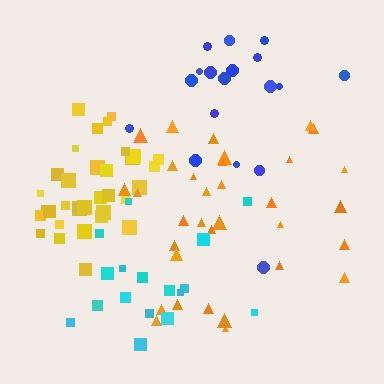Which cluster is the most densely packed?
Yellow.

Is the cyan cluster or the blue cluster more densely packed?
Cyan.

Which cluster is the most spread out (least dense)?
Blue.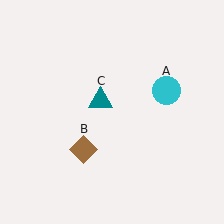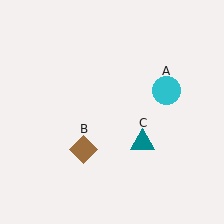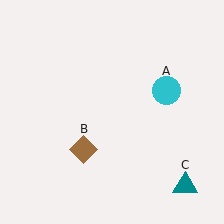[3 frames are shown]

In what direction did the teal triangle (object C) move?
The teal triangle (object C) moved down and to the right.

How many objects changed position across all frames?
1 object changed position: teal triangle (object C).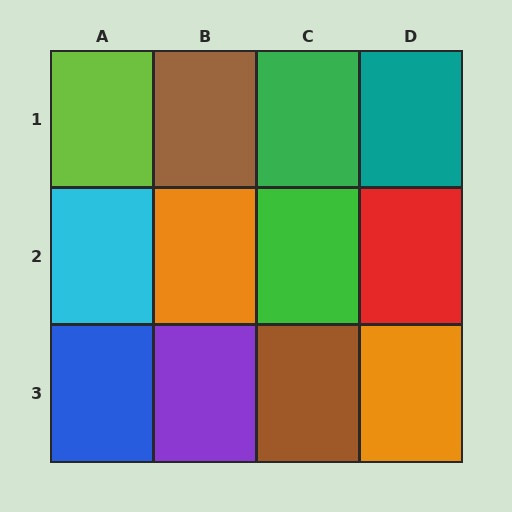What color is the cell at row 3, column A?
Blue.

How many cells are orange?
2 cells are orange.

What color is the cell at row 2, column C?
Green.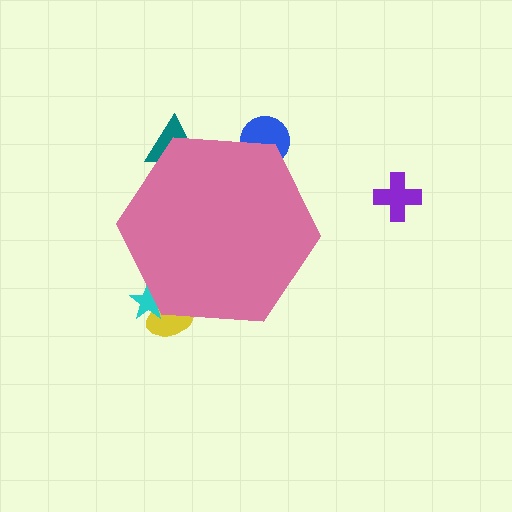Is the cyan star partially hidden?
Yes, the cyan star is partially hidden behind the pink hexagon.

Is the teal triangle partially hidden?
Yes, the teal triangle is partially hidden behind the pink hexagon.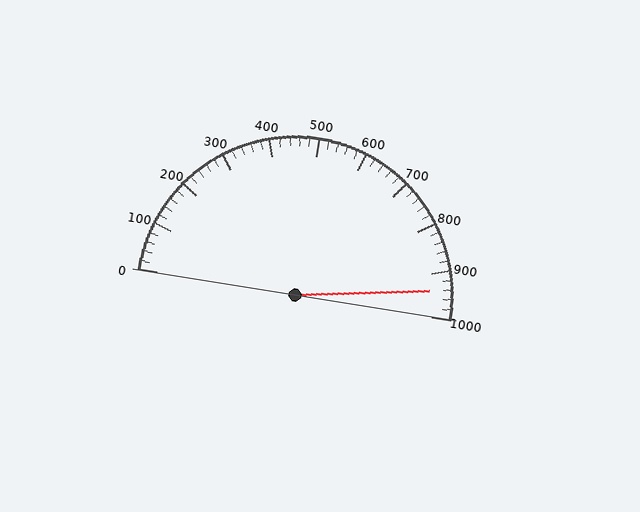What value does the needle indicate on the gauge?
The needle indicates approximately 940.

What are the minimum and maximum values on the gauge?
The gauge ranges from 0 to 1000.